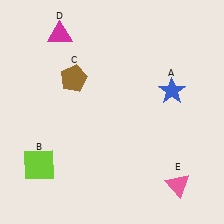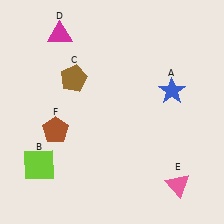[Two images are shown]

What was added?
A brown pentagon (F) was added in Image 2.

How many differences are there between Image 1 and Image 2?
There is 1 difference between the two images.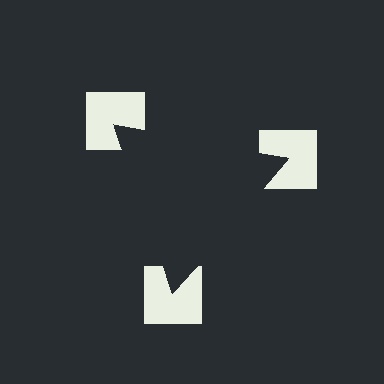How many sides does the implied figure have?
3 sides.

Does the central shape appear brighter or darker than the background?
It typically appears slightly darker than the background, even though no actual brightness change is drawn.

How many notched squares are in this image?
There are 3 — one at each vertex of the illusory triangle.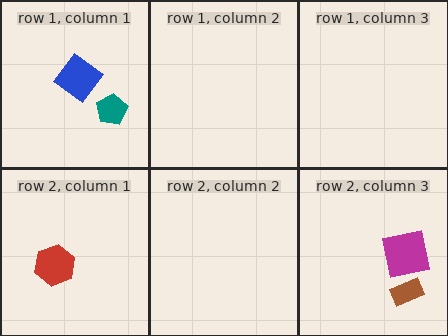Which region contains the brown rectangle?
The row 2, column 3 region.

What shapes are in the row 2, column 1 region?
The red hexagon.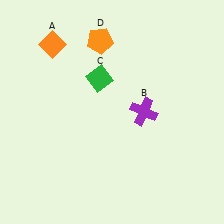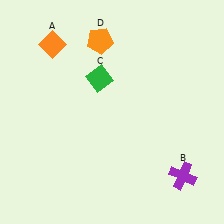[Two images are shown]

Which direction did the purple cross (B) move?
The purple cross (B) moved down.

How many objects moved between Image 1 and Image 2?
1 object moved between the two images.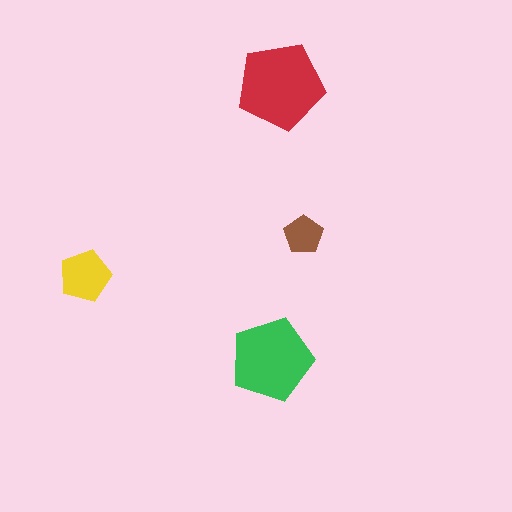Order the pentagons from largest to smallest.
the red one, the green one, the yellow one, the brown one.